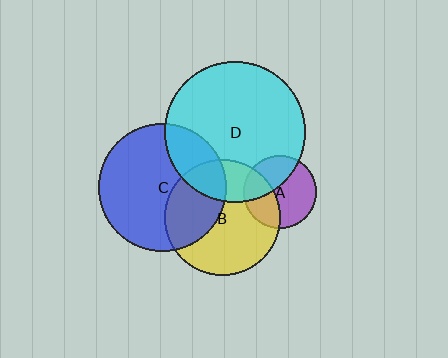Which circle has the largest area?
Circle D (cyan).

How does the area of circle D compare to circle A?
Approximately 3.7 times.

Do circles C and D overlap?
Yes.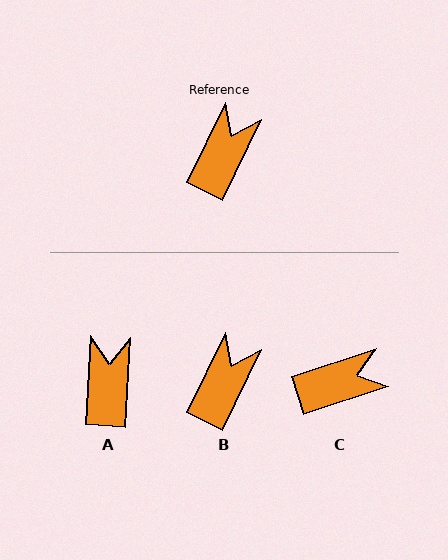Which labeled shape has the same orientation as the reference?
B.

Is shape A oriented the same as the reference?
No, it is off by about 22 degrees.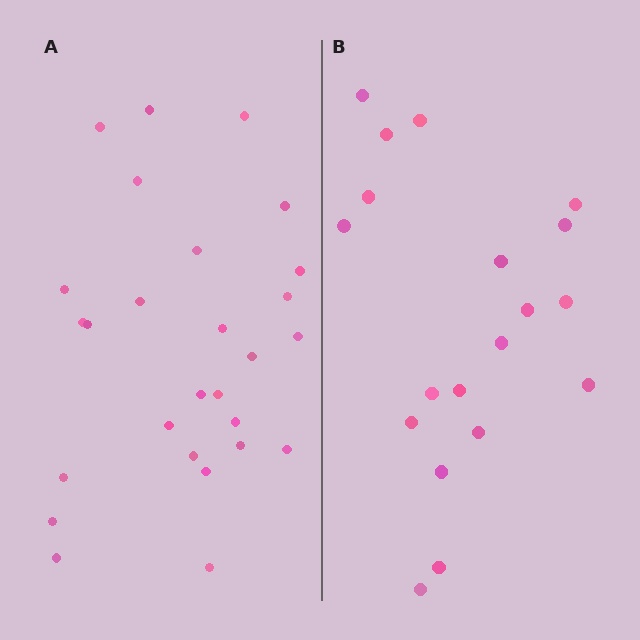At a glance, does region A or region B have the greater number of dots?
Region A (the left region) has more dots.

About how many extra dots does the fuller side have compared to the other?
Region A has roughly 8 or so more dots than region B.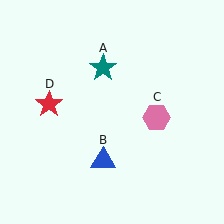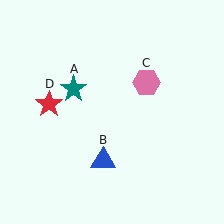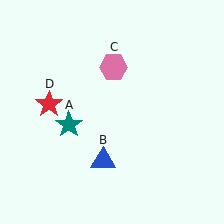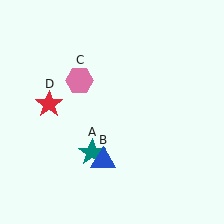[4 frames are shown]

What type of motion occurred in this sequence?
The teal star (object A), pink hexagon (object C) rotated counterclockwise around the center of the scene.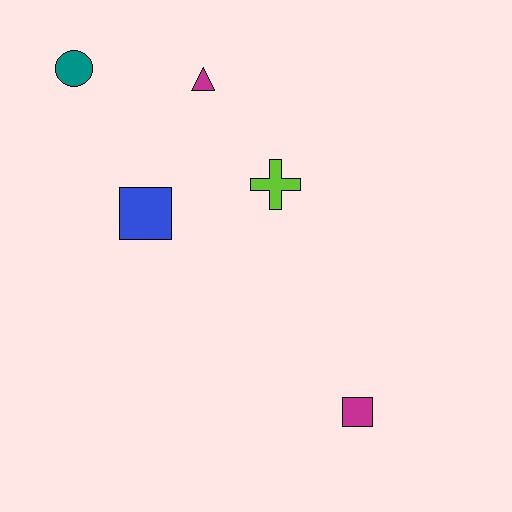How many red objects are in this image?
There are no red objects.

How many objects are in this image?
There are 5 objects.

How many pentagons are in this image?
There are no pentagons.